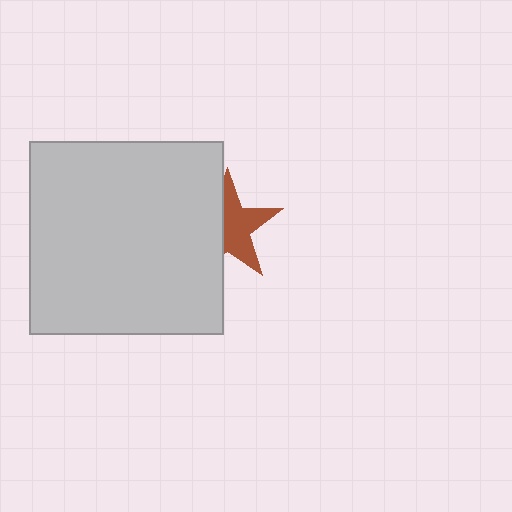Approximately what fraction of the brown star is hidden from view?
Roughly 43% of the brown star is hidden behind the light gray square.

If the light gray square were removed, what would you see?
You would see the complete brown star.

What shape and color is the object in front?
The object in front is a light gray square.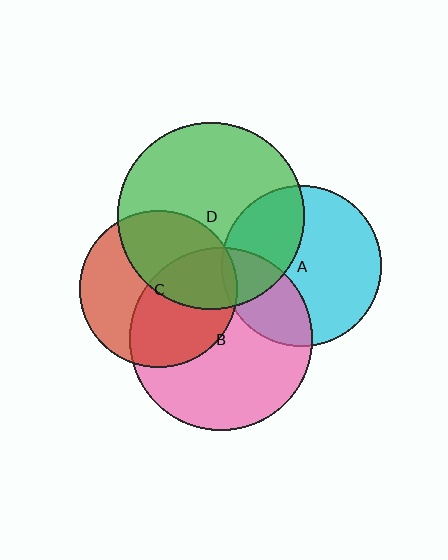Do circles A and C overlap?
Yes.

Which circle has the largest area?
Circle D (green).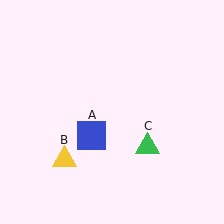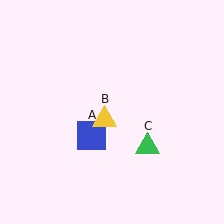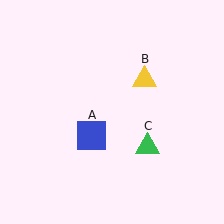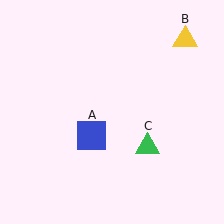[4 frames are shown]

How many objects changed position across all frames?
1 object changed position: yellow triangle (object B).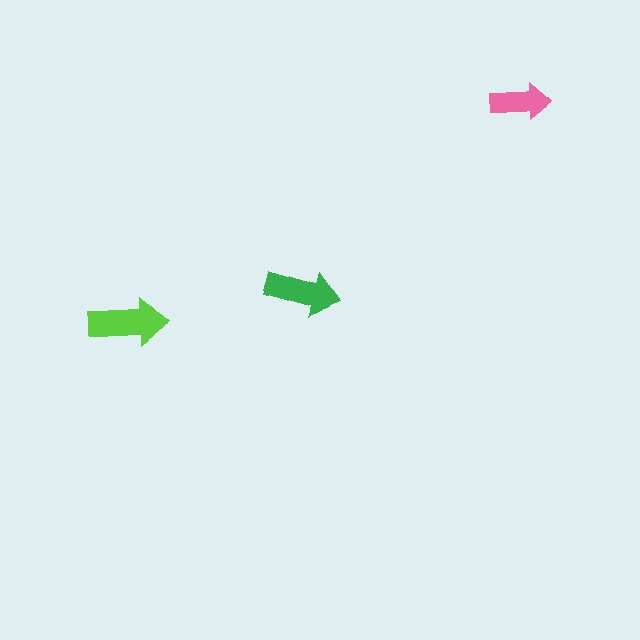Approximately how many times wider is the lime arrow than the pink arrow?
About 1.5 times wider.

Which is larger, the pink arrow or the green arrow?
The green one.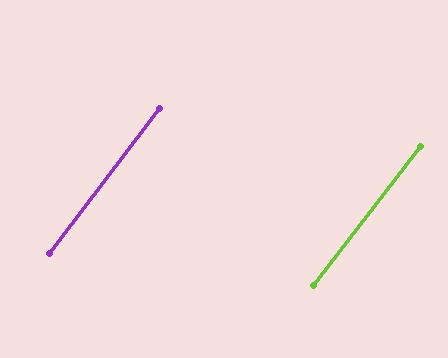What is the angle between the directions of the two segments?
Approximately 0 degrees.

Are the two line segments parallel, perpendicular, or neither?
Parallel — their directions differ by only 0.5°.